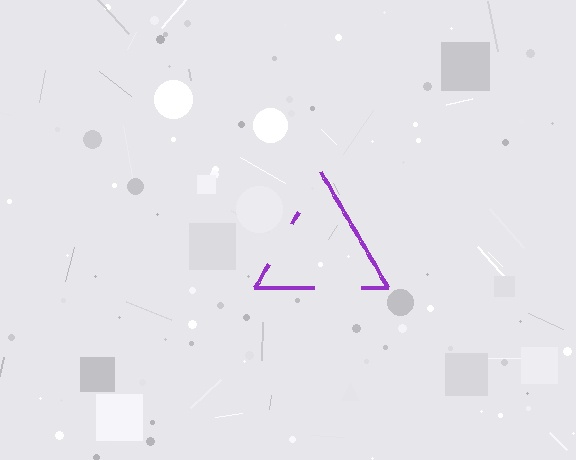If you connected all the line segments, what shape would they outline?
They would outline a triangle.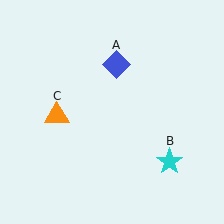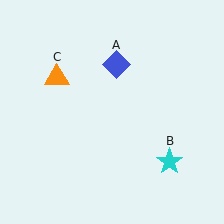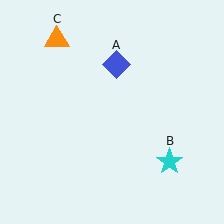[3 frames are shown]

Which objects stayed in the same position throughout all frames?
Blue diamond (object A) and cyan star (object B) remained stationary.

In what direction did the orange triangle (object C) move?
The orange triangle (object C) moved up.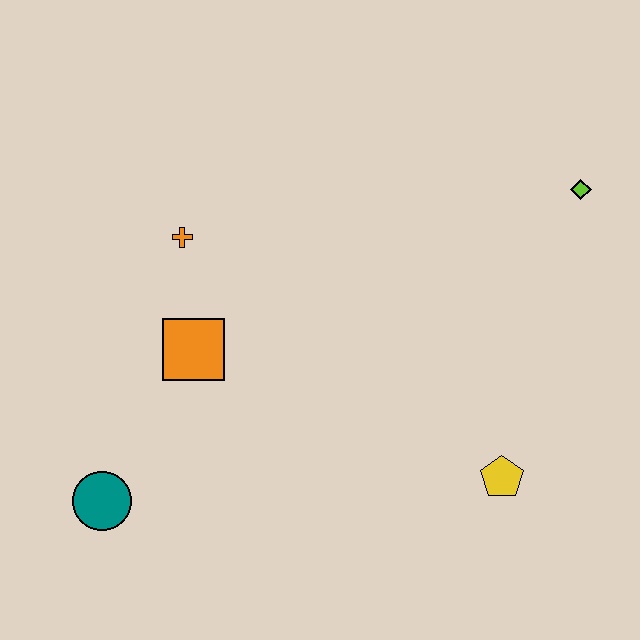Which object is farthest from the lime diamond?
The teal circle is farthest from the lime diamond.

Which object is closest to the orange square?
The orange cross is closest to the orange square.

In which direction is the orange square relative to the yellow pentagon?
The orange square is to the left of the yellow pentagon.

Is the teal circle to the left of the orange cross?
Yes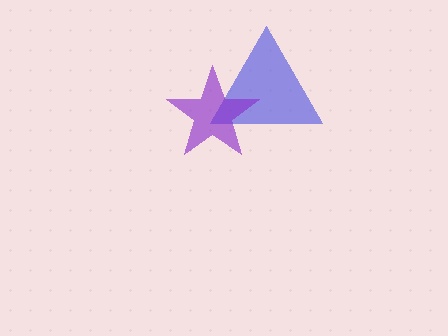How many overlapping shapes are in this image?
There are 2 overlapping shapes in the image.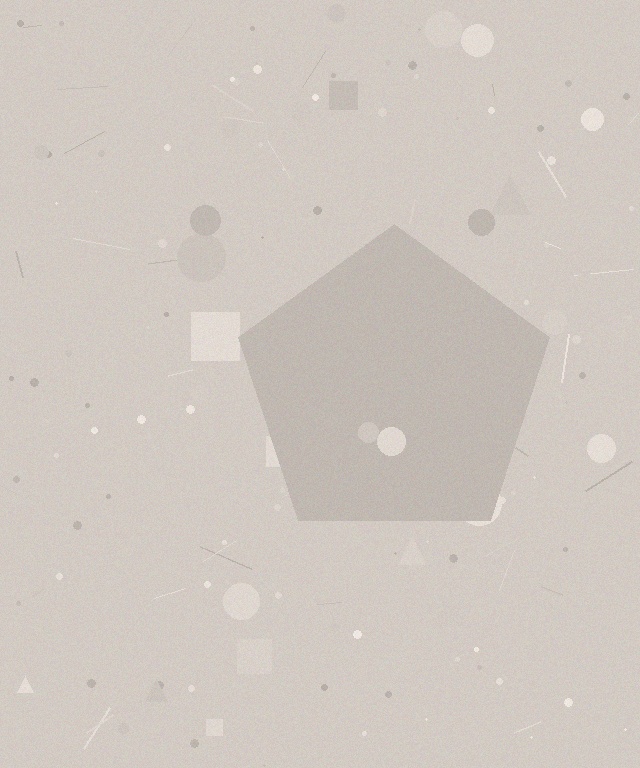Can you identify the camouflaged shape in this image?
The camouflaged shape is a pentagon.